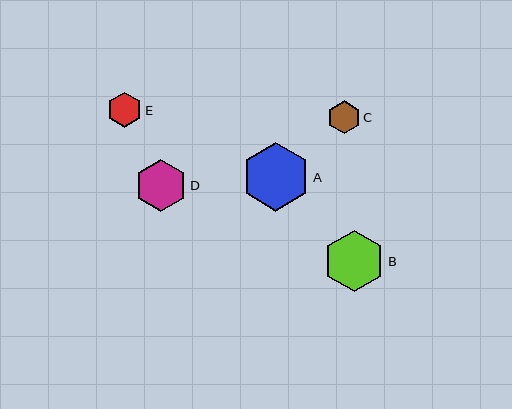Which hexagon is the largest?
Hexagon A is the largest with a size of approximately 69 pixels.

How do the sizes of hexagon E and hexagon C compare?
Hexagon E and hexagon C are approximately the same size.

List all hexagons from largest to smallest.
From largest to smallest: A, B, D, E, C.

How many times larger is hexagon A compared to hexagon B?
Hexagon A is approximately 1.1 times the size of hexagon B.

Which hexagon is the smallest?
Hexagon C is the smallest with a size of approximately 33 pixels.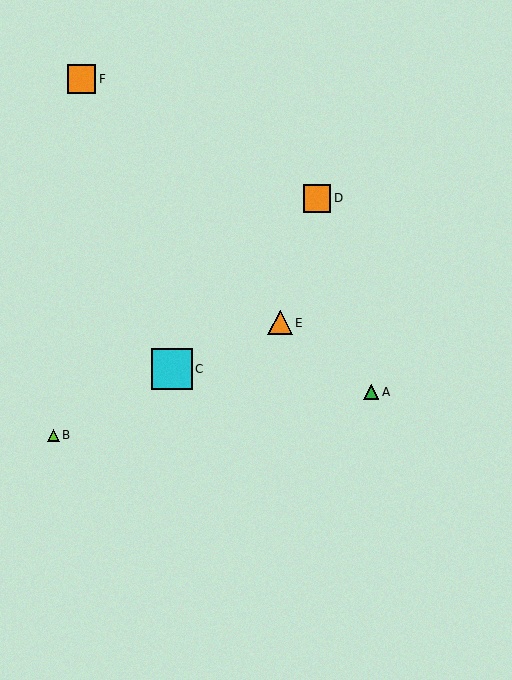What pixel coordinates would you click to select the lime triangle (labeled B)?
Click at (53, 435) to select the lime triangle B.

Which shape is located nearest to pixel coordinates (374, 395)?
The green triangle (labeled A) at (371, 392) is nearest to that location.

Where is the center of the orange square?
The center of the orange square is at (317, 198).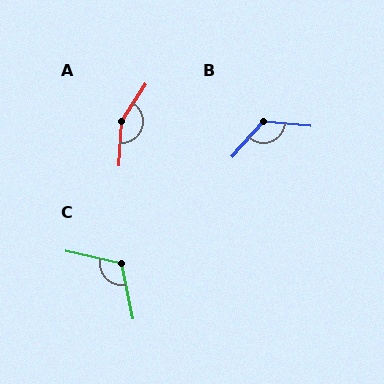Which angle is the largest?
A, at approximately 151 degrees.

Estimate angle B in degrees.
Approximately 127 degrees.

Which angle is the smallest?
C, at approximately 114 degrees.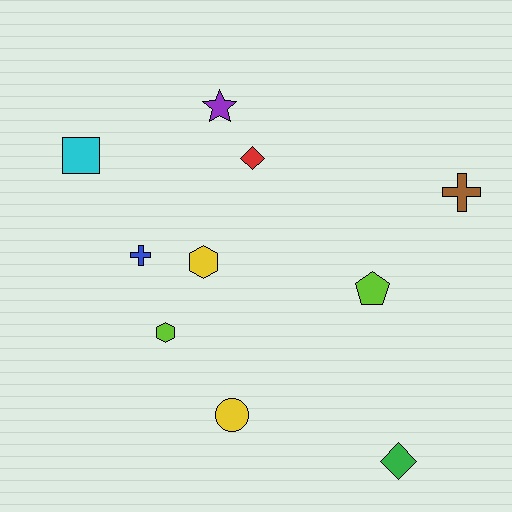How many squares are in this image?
There is 1 square.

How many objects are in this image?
There are 10 objects.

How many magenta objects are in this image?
There are no magenta objects.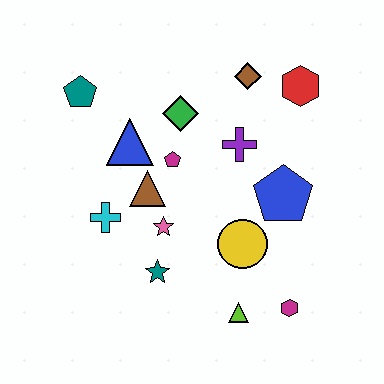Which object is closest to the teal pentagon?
The blue triangle is closest to the teal pentagon.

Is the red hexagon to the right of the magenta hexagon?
Yes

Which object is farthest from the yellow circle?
The teal pentagon is farthest from the yellow circle.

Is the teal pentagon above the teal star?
Yes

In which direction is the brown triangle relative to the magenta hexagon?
The brown triangle is to the left of the magenta hexagon.